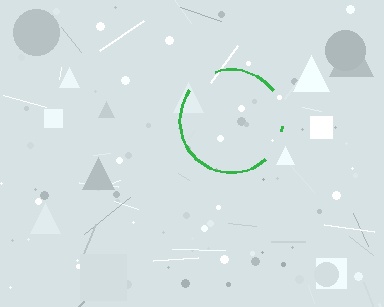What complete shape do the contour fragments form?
The contour fragments form a circle.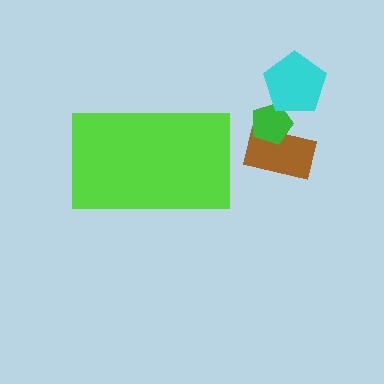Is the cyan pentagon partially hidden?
No, the cyan pentagon is fully visible.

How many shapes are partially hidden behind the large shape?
0 shapes are partially hidden.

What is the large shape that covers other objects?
A lime rectangle.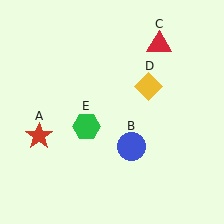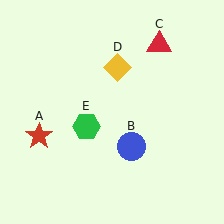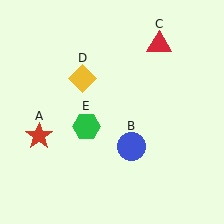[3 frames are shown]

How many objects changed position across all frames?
1 object changed position: yellow diamond (object D).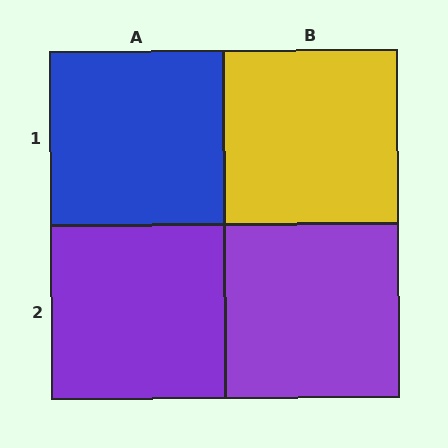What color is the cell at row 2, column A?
Purple.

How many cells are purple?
2 cells are purple.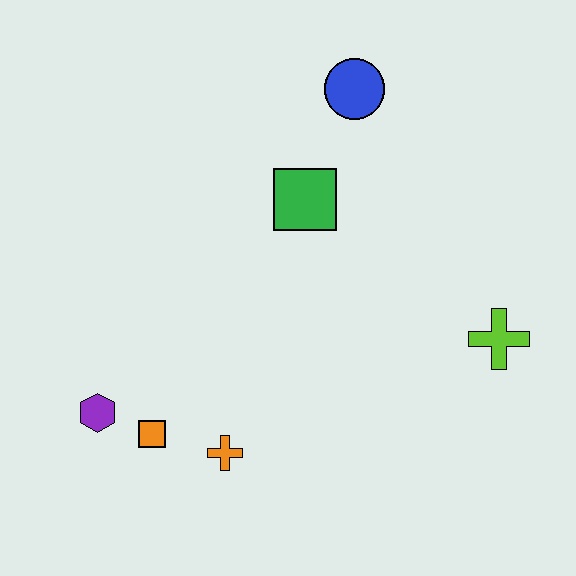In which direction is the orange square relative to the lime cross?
The orange square is to the left of the lime cross.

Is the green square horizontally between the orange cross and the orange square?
No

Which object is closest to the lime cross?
The green square is closest to the lime cross.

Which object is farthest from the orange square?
The blue circle is farthest from the orange square.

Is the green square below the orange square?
No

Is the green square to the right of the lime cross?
No